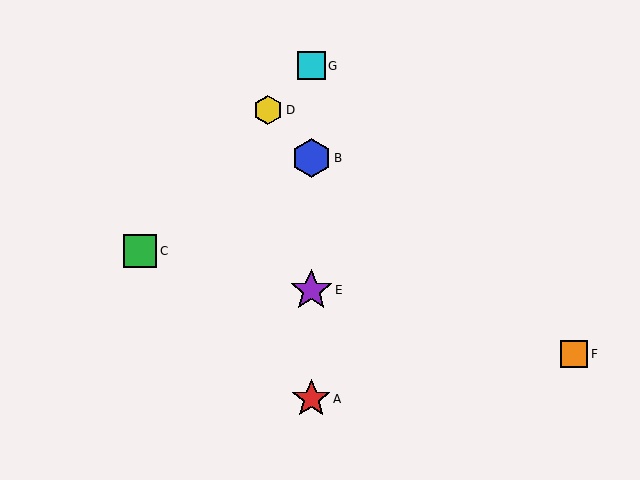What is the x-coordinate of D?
Object D is at x≈268.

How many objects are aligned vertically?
4 objects (A, B, E, G) are aligned vertically.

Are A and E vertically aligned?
Yes, both are at x≈311.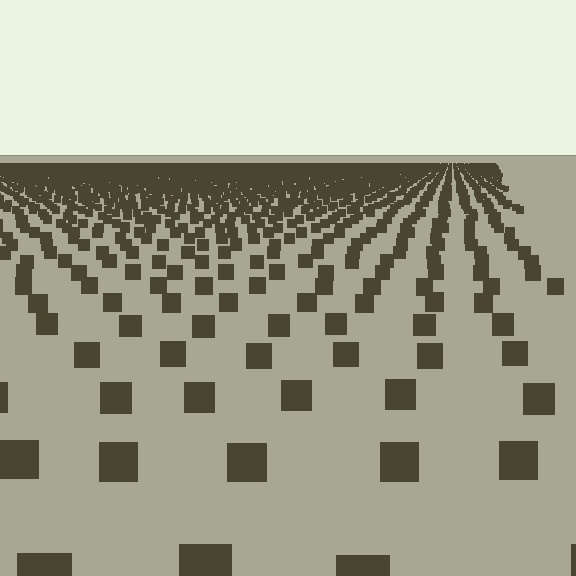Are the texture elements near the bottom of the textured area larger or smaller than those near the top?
Larger. Near the bottom, elements are closer to the viewer and appear at a bigger on-screen size.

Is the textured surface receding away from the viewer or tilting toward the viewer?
The surface is receding away from the viewer. Texture elements get smaller and denser toward the top.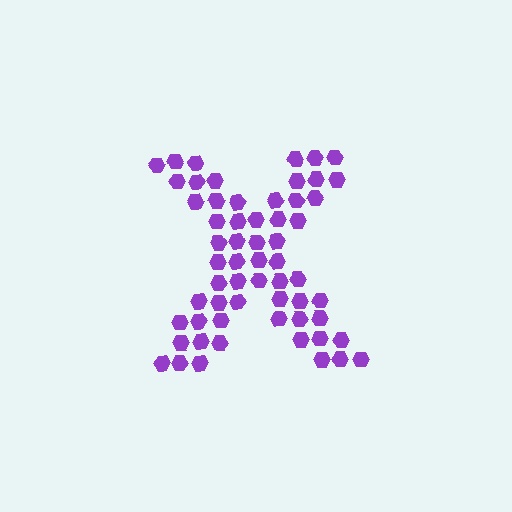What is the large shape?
The large shape is the letter X.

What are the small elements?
The small elements are hexagons.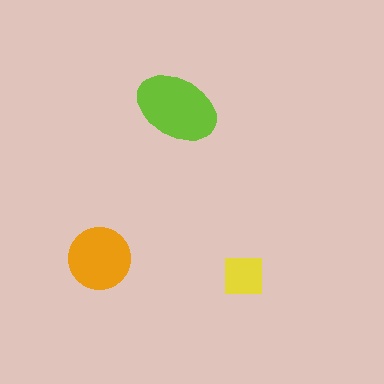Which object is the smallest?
The yellow square.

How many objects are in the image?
There are 3 objects in the image.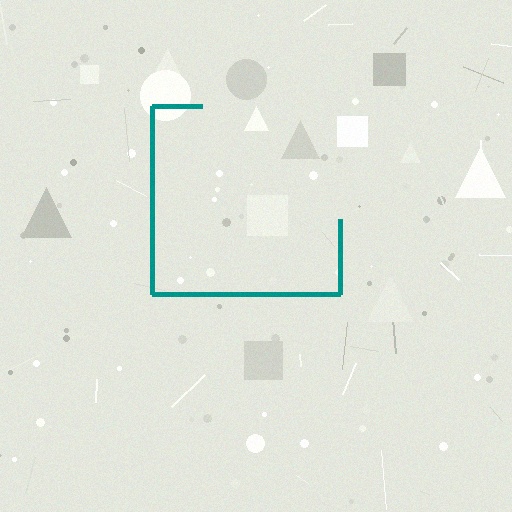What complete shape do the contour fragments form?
The contour fragments form a square.